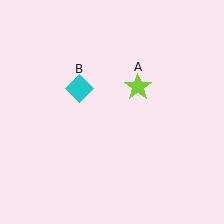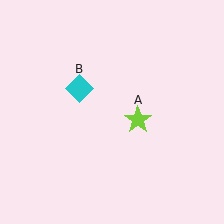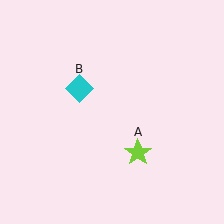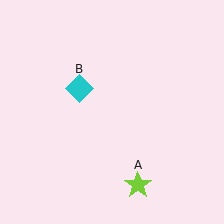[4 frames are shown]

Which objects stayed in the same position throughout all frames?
Cyan diamond (object B) remained stationary.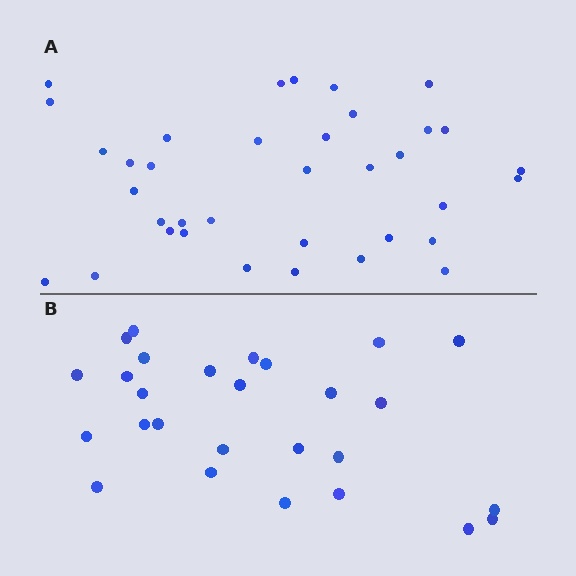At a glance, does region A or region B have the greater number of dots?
Region A (the top region) has more dots.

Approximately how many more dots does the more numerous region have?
Region A has roughly 8 or so more dots than region B.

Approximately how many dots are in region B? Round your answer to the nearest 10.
About 30 dots. (The exact count is 27, which rounds to 30.)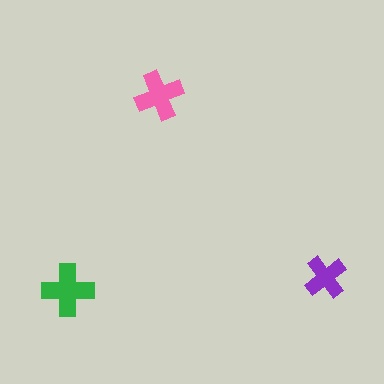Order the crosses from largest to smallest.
the green one, the pink one, the purple one.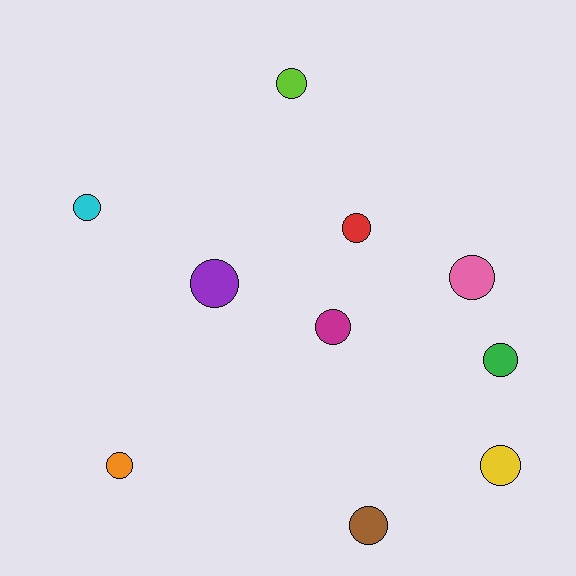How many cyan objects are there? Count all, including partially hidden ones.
There is 1 cyan object.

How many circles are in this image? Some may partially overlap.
There are 10 circles.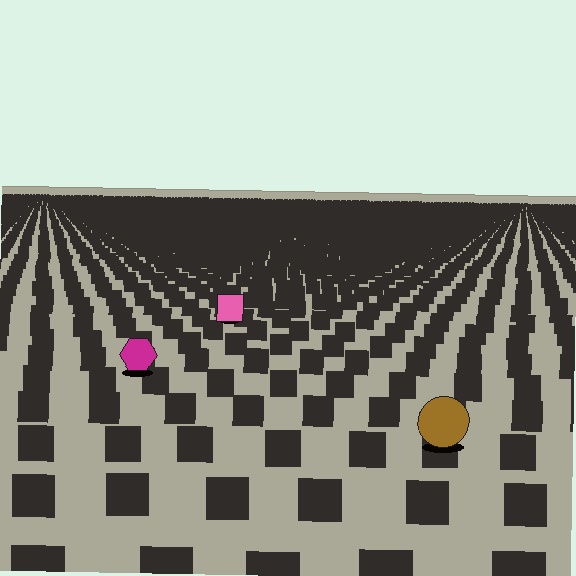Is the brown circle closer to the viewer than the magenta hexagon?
Yes. The brown circle is closer — you can tell from the texture gradient: the ground texture is coarser near it.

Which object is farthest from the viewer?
The pink square is farthest from the viewer. It appears smaller and the ground texture around it is denser.